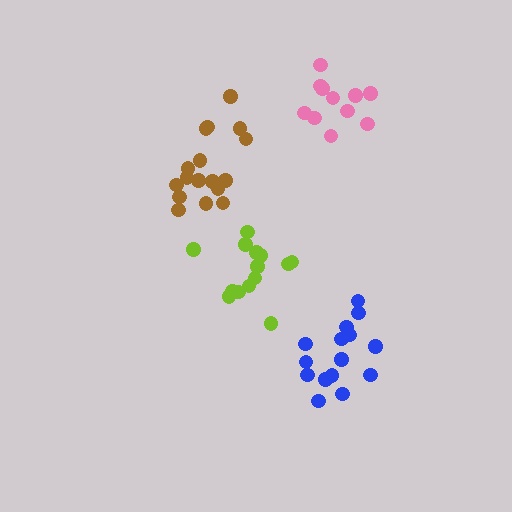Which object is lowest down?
The blue cluster is bottommost.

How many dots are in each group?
Group 1: 17 dots, Group 2: 15 dots, Group 3: 14 dots, Group 4: 12 dots (58 total).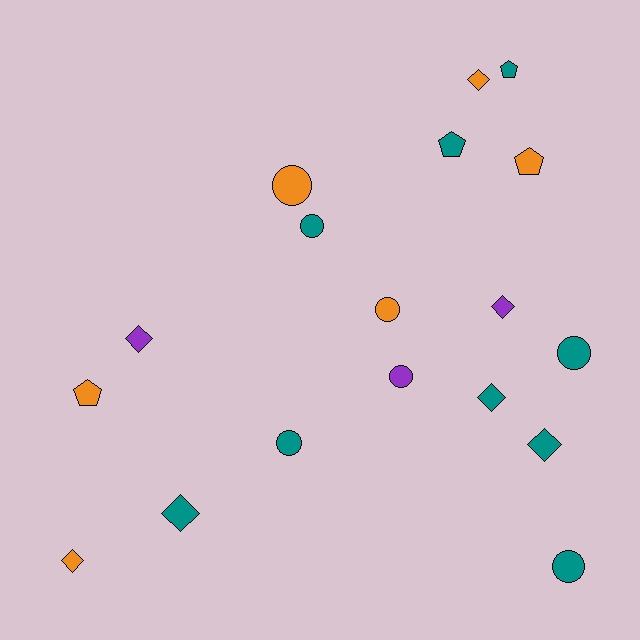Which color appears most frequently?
Teal, with 9 objects.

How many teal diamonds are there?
There are 3 teal diamonds.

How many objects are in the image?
There are 18 objects.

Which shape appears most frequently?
Circle, with 7 objects.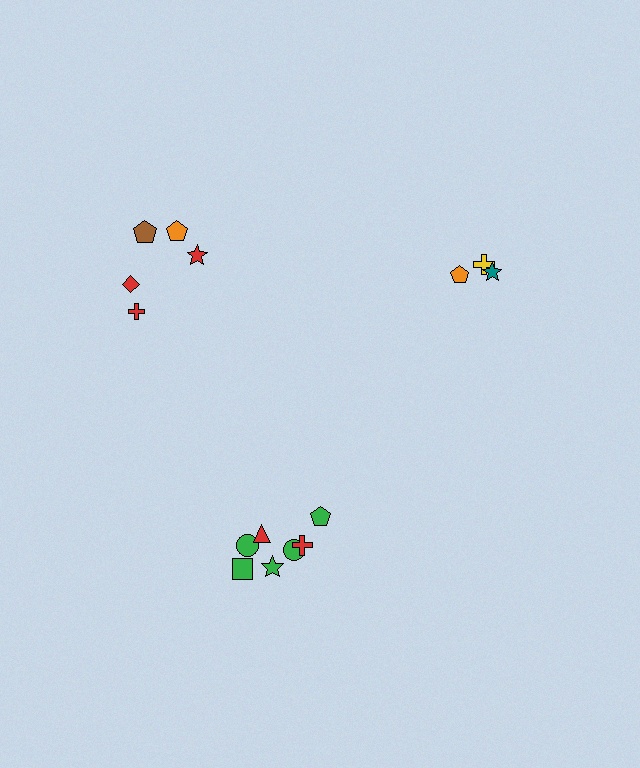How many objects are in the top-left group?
There are 5 objects.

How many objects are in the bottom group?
There are 7 objects.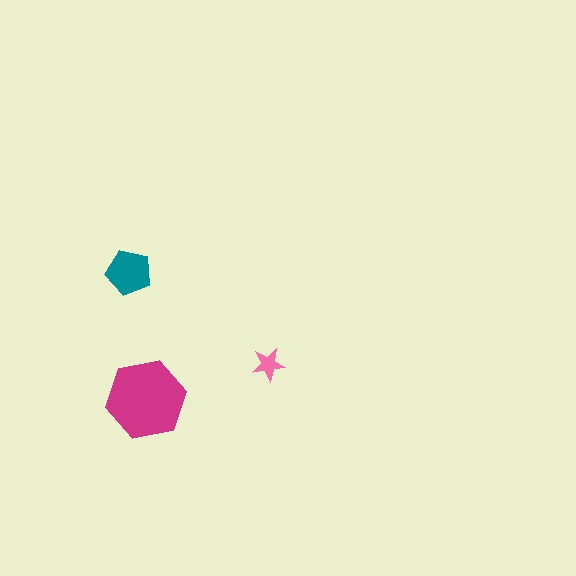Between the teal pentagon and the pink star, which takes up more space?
The teal pentagon.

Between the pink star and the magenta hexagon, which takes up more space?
The magenta hexagon.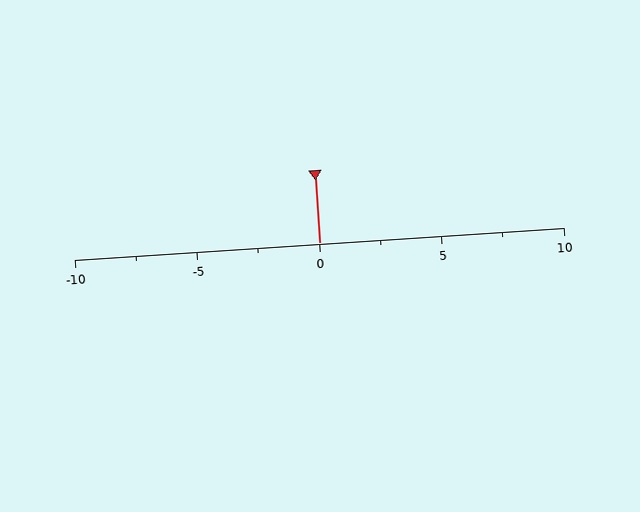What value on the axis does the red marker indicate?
The marker indicates approximately 0.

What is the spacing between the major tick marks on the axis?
The major ticks are spaced 5 apart.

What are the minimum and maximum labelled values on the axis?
The axis runs from -10 to 10.